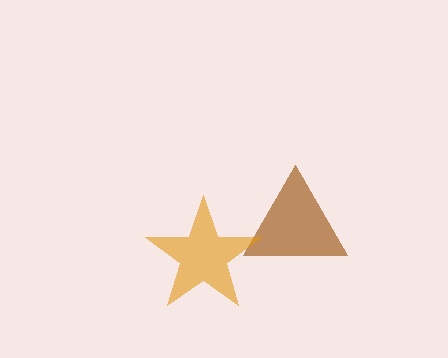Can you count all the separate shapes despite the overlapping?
Yes, there are 2 separate shapes.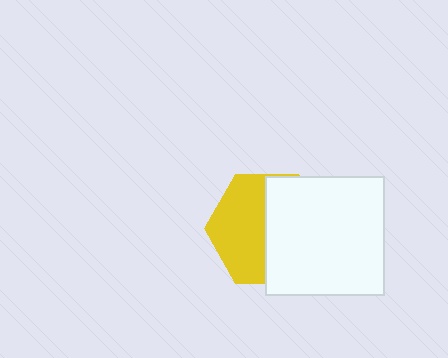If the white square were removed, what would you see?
You would see the complete yellow hexagon.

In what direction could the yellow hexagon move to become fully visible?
The yellow hexagon could move left. That would shift it out from behind the white square entirely.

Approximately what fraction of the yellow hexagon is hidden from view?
Roughly 51% of the yellow hexagon is hidden behind the white square.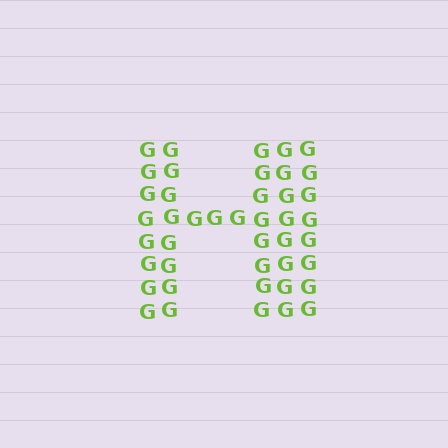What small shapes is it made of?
It is made of small letter G's.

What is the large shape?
The large shape is the letter H.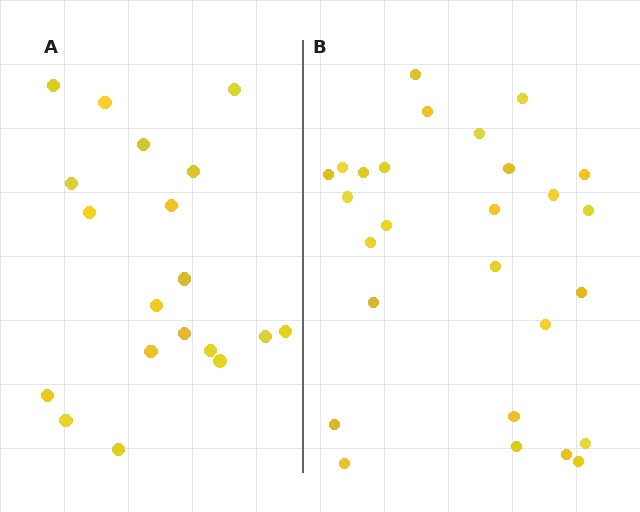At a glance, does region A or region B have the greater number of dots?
Region B (the right region) has more dots.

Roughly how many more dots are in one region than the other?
Region B has roughly 8 or so more dots than region A.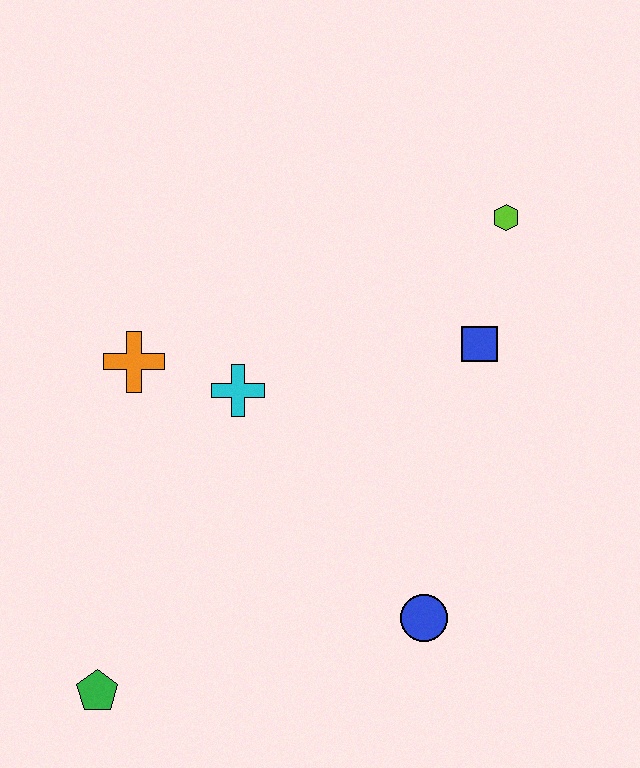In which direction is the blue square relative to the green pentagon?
The blue square is to the right of the green pentagon.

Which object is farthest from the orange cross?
The lime hexagon is farthest from the orange cross.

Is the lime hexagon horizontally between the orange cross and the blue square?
No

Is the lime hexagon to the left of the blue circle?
No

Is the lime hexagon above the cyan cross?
Yes